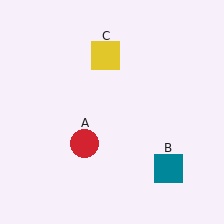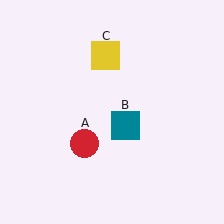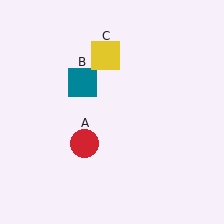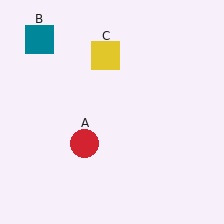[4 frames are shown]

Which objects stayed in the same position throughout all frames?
Red circle (object A) and yellow square (object C) remained stationary.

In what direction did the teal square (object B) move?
The teal square (object B) moved up and to the left.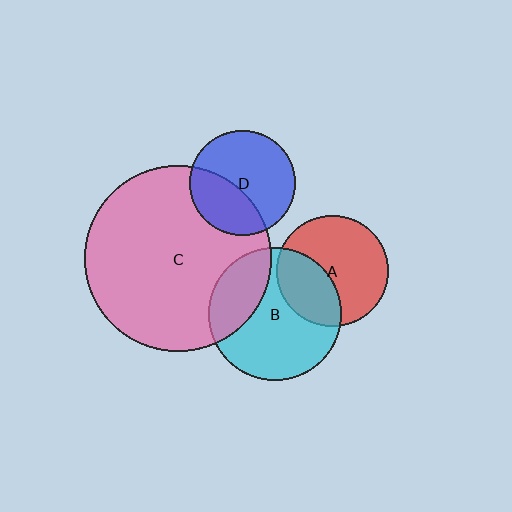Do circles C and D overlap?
Yes.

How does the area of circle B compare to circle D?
Approximately 1.6 times.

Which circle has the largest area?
Circle C (pink).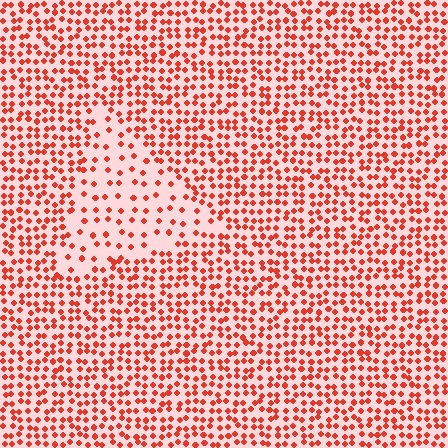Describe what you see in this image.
The image contains small red elements arranged at two different densities. A triangle-shaped region is visible where the elements are less densely packed than the surrounding area.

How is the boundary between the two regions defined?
The boundary is defined by a change in element density (approximately 2.3x ratio). All elements are the same color, size, and shape.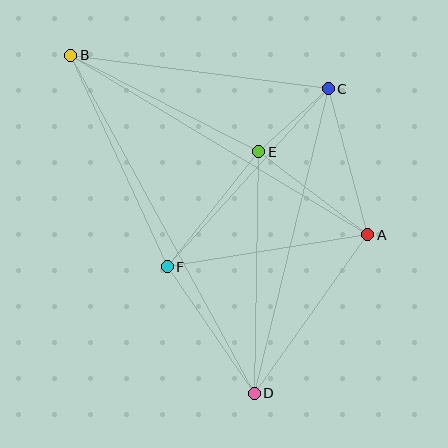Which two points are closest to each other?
Points C and E are closest to each other.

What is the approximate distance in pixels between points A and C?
The distance between A and C is approximately 151 pixels.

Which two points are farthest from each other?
Points B and D are farthest from each other.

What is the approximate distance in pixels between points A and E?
The distance between A and E is approximately 137 pixels.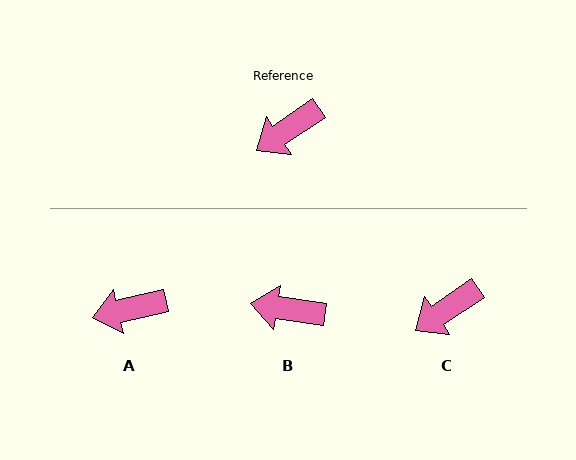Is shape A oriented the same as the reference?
No, it is off by about 21 degrees.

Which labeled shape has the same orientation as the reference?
C.